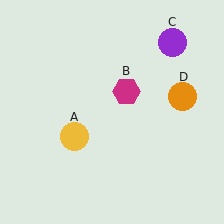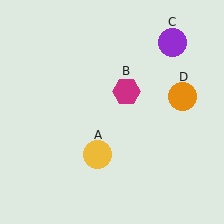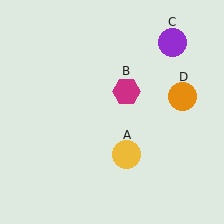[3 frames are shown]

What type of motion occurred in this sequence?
The yellow circle (object A) rotated counterclockwise around the center of the scene.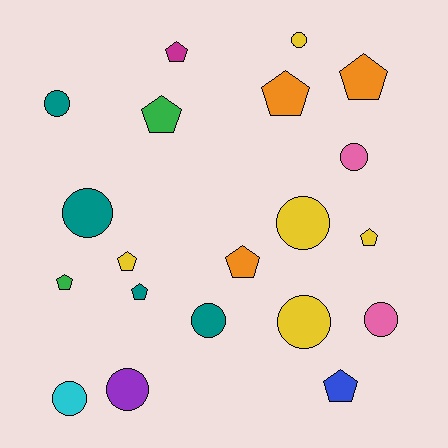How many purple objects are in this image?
There is 1 purple object.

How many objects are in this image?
There are 20 objects.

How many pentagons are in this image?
There are 10 pentagons.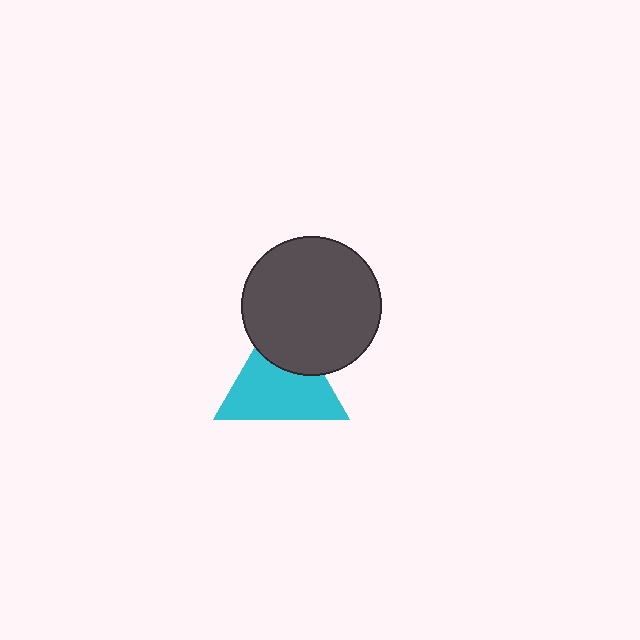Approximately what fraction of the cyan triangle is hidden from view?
Roughly 31% of the cyan triangle is hidden behind the dark gray circle.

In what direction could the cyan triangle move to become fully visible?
The cyan triangle could move down. That would shift it out from behind the dark gray circle entirely.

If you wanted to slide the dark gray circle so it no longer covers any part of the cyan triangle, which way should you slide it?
Slide it up — that is the most direct way to separate the two shapes.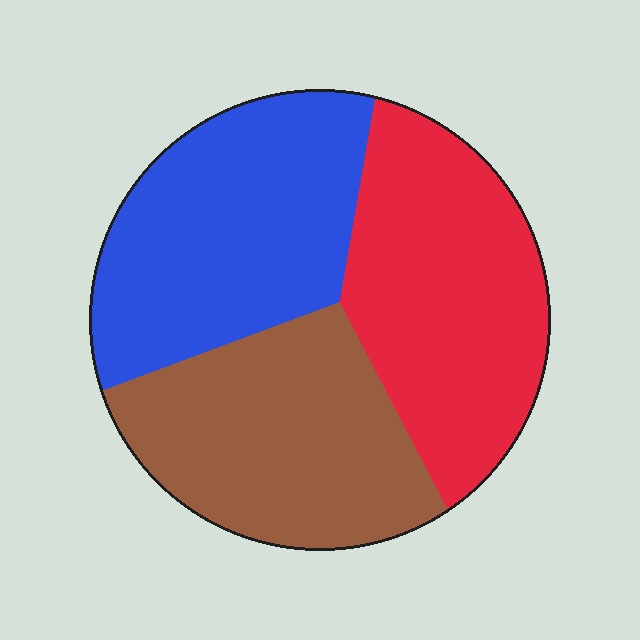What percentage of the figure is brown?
Brown covers around 30% of the figure.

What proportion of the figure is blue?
Blue covers 34% of the figure.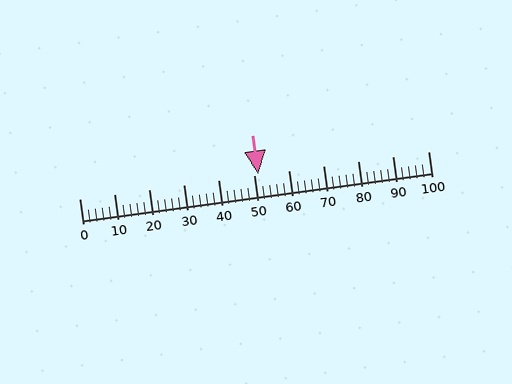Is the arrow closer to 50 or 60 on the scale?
The arrow is closer to 50.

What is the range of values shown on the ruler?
The ruler shows values from 0 to 100.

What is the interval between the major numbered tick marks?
The major tick marks are spaced 10 units apart.